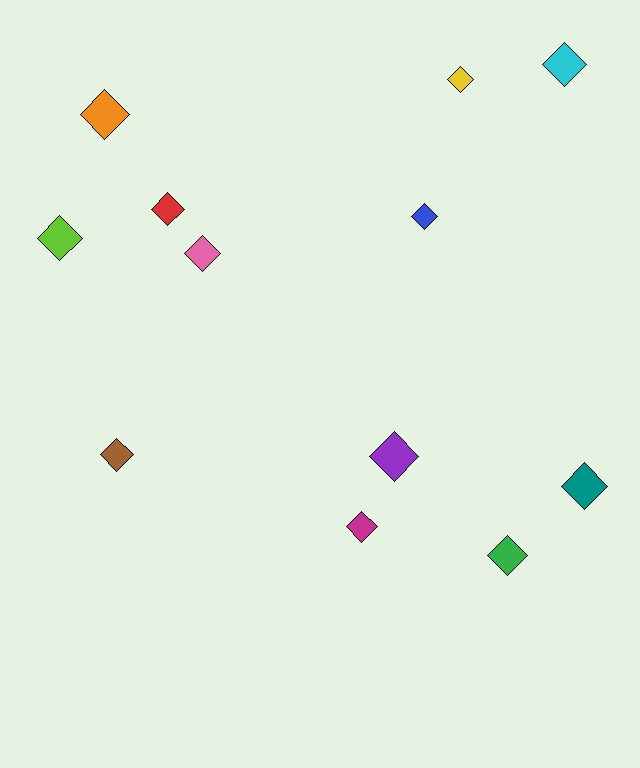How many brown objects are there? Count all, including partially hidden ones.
There is 1 brown object.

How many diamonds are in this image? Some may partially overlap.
There are 12 diamonds.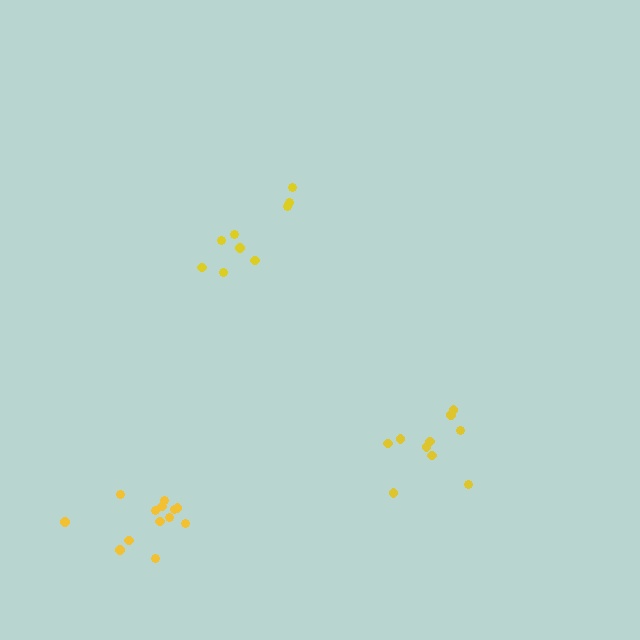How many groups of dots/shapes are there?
There are 3 groups.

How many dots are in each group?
Group 1: 9 dots, Group 2: 10 dots, Group 3: 13 dots (32 total).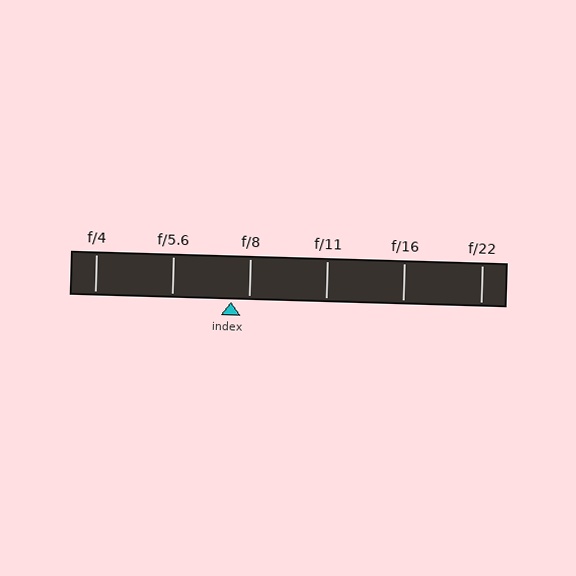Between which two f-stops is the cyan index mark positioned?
The index mark is between f/5.6 and f/8.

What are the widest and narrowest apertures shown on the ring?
The widest aperture shown is f/4 and the narrowest is f/22.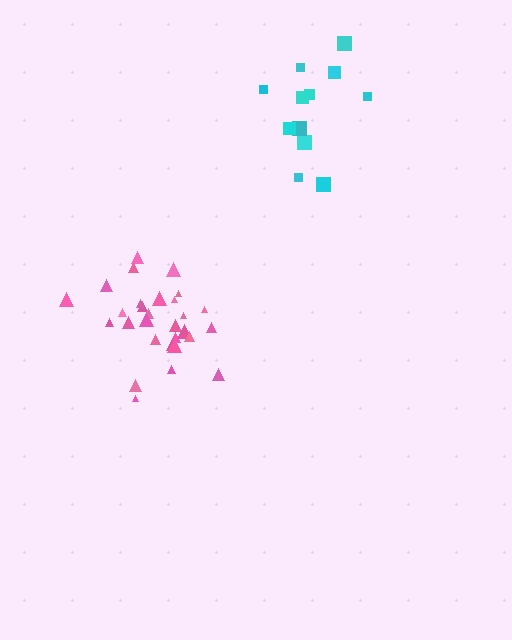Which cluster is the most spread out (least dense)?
Cyan.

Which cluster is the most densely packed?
Pink.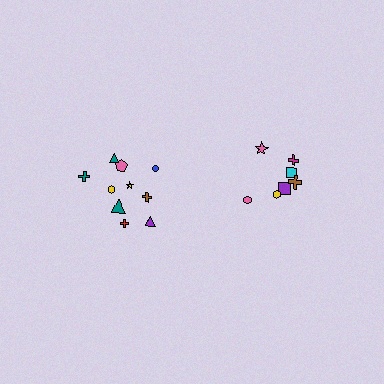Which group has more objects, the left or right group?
The left group.